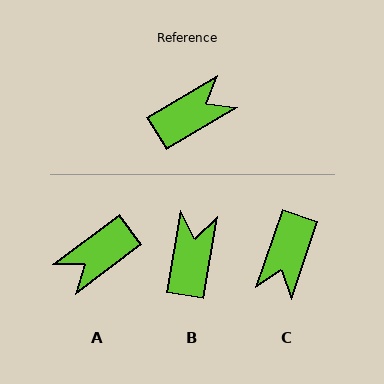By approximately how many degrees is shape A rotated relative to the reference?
Approximately 174 degrees clockwise.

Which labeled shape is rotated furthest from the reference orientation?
A, about 174 degrees away.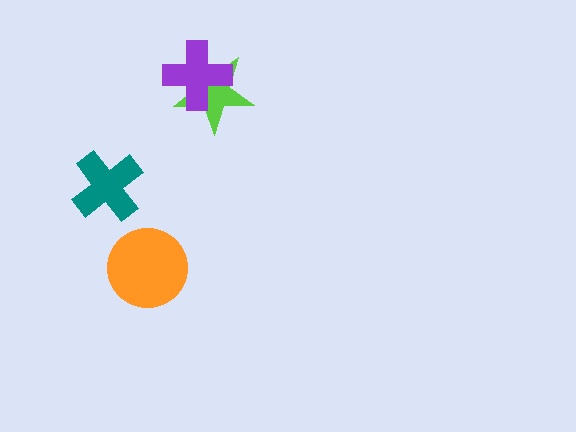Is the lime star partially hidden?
Yes, it is partially covered by another shape.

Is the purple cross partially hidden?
No, no other shape covers it.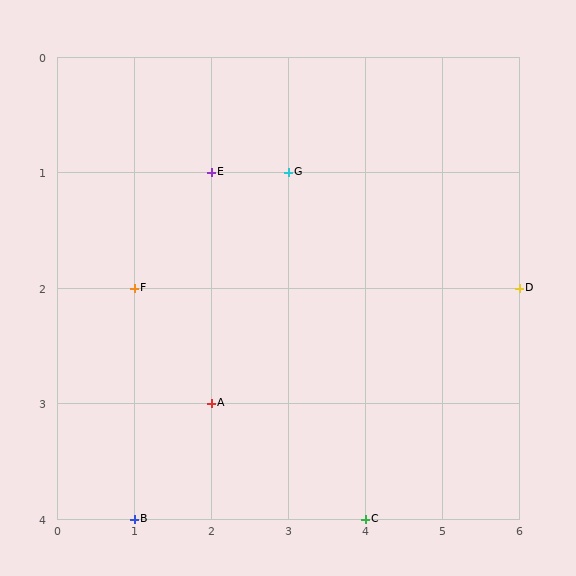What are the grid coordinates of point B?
Point B is at grid coordinates (1, 4).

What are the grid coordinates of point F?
Point F is at grid coordinates (1, 2).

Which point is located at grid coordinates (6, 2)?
Point D is at (6, 2).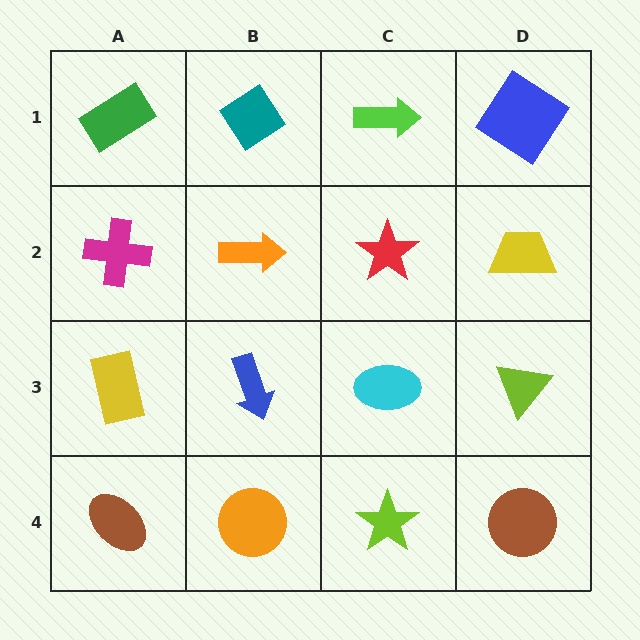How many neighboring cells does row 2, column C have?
4.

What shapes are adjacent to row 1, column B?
An orange arrow (row 2, column B), a green rectangle (row 1, column A), a lime arrow (row 1, column C).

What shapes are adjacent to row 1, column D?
A yellow trapezoid (row 2, column D), a lime arrow (row 1, column C).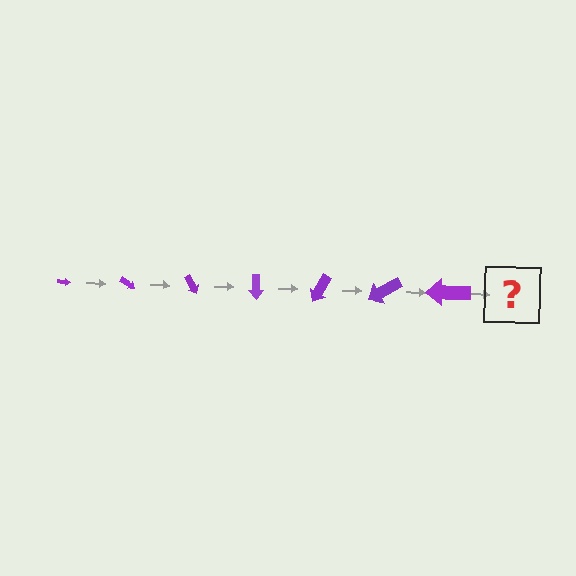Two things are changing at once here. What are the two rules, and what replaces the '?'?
The two rules are that the arrow grows larger each step and it rotates 30 degrees each step. The '?' should be an arrow, larger than the previous one and rotated 210 degrees from the start.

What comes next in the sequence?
The next element should be an arrow, larger than the previous one and rotated 210 degrees from the start.